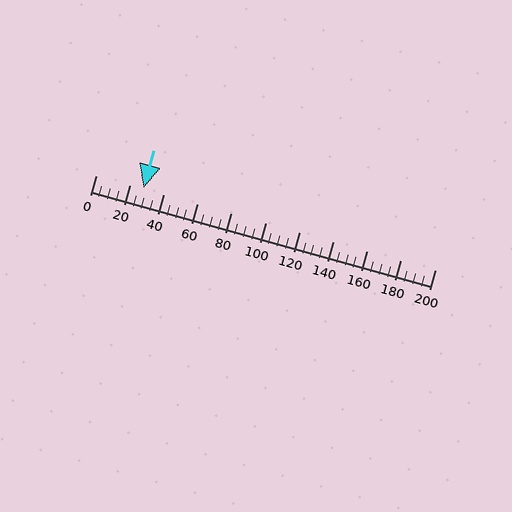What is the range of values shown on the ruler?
The ruler shows values from 0 to 200.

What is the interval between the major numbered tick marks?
The major tick marks are spaced 20 units apart.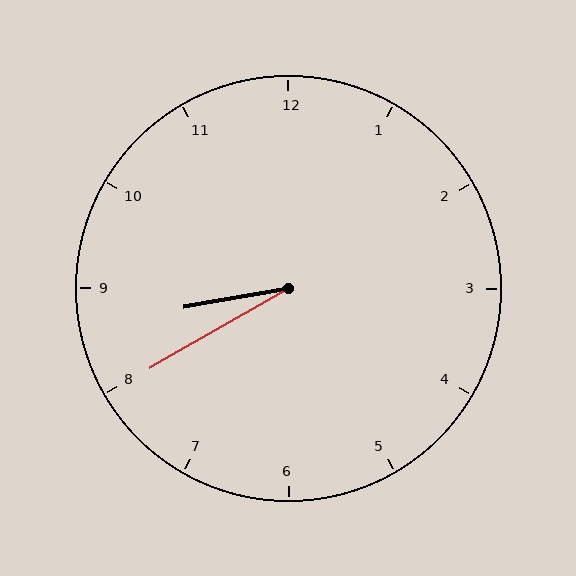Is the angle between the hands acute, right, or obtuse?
It is acute.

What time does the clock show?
8:40.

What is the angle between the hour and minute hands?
Approximately 20 degrees.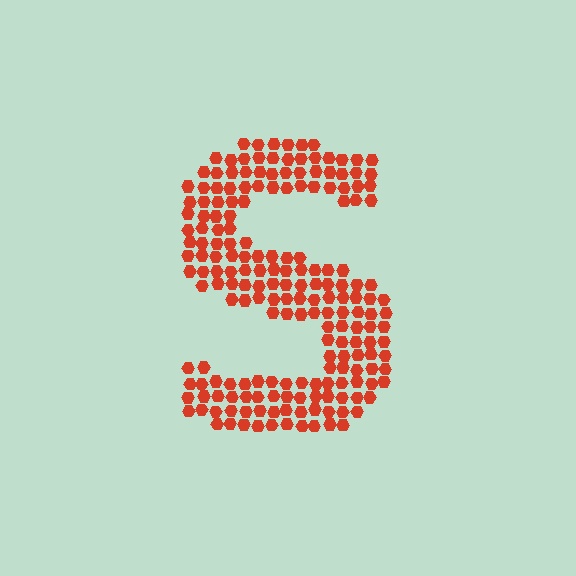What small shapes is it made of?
It is made of small hexagons.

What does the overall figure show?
The overall figure shows the letter S.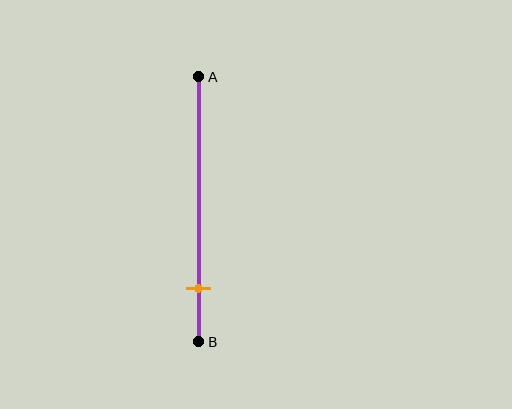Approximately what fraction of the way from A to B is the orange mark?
The orange mark is approximately 80% of the way from A to B.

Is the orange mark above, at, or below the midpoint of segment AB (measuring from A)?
The orange mark is below the midpoint of segment AB.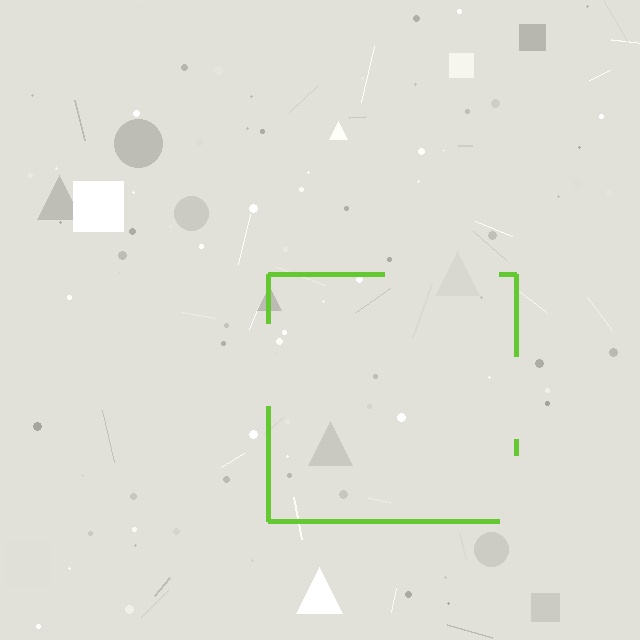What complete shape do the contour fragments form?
The contour fragments form a square.